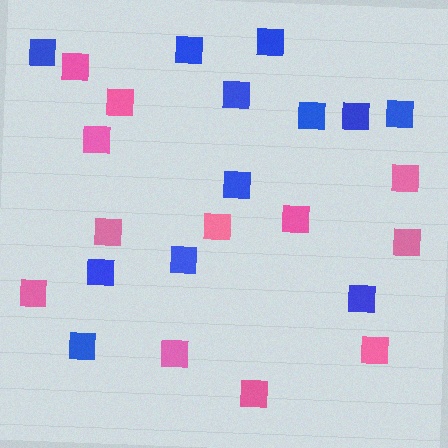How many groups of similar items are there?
There are 2 groups: one group of blue squares (12) and one group of pink squares (12).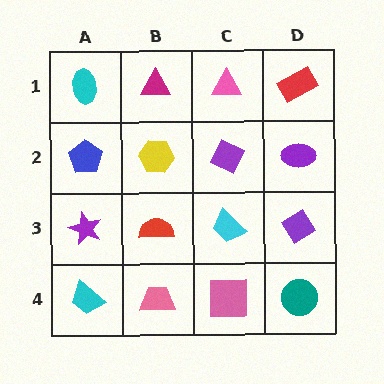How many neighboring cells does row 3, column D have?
3.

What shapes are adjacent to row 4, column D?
A purple diamond (row 3, column D), a pink square (row 4, column C).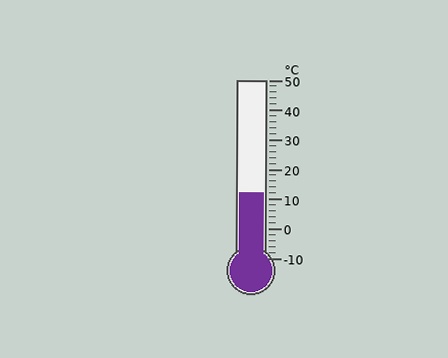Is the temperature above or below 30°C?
The temperature is below 30°C.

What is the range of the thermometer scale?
The thermometer scale ranges from -10°C to 50°C.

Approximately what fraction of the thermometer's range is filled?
The thermometer is filled to approximately 35% of its range.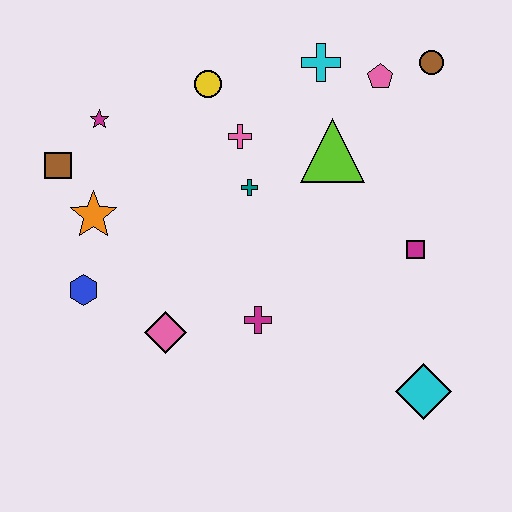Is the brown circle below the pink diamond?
No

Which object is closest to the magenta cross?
The pink diamond is closest to the magenta cross.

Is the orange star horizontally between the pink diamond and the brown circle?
No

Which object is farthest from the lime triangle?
The blue hexagon is farthest from the lime triangle.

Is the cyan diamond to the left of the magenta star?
No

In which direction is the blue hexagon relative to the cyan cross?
The blue hexagon is to the left of the cyan cross.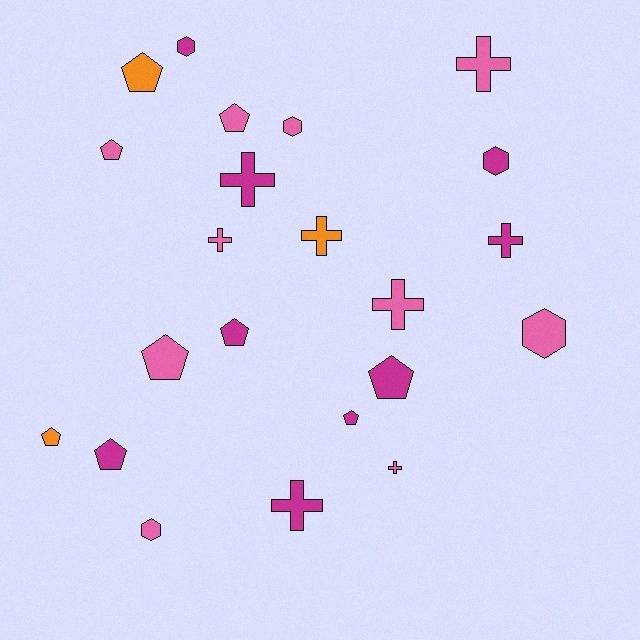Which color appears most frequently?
Pink, with 10 objects.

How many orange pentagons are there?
There are 2 orange pentagons.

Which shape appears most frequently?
Pentagon, with 9 objects.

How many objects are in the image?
There are 22 objects.